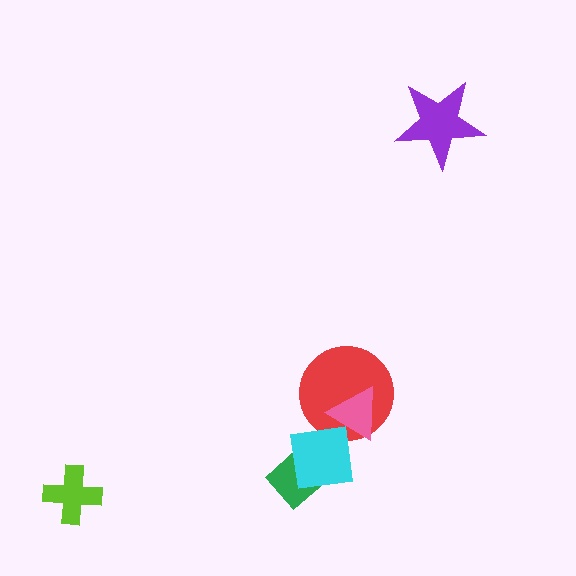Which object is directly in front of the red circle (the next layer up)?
The cyan square is directly in front of the red circle.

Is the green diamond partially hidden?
Yes, it is partially covered by another shape.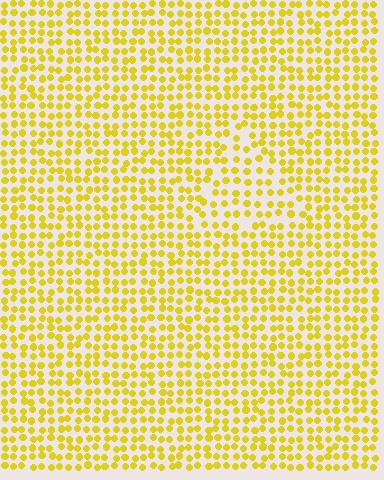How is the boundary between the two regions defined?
The boundary is defined by a change in element density (approximately 1.4x ratio). All elements are the same color, size, and shape.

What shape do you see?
I see a triangle.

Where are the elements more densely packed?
The elements are more densely packed outside the triangle boundary.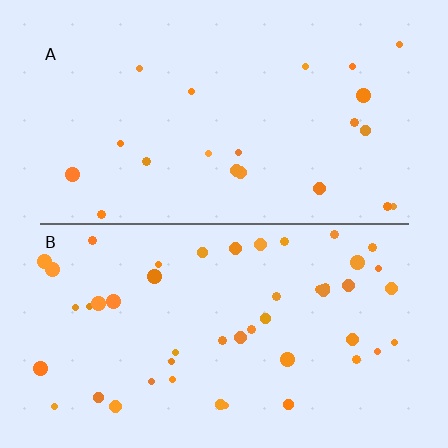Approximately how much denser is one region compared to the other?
Approximately 2.2× — region B over region A.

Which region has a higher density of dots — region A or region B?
B (the bottom).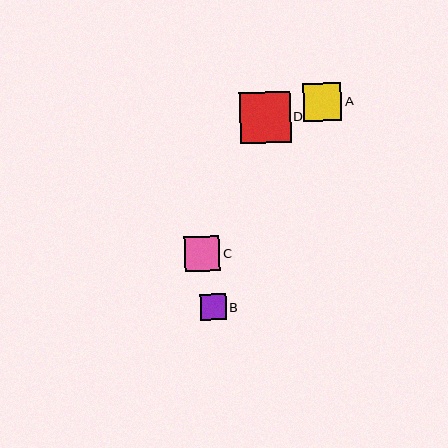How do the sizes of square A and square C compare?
Square A and square C are approximately the same size.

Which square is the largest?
Square D is the largest with a size of approximately 51 pixels.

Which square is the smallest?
Square B is the smallest with a size of approximately 26 pixels.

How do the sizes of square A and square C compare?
Square A and square C are approximately the same size.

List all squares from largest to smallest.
From largest to smallest: D, A, C, B.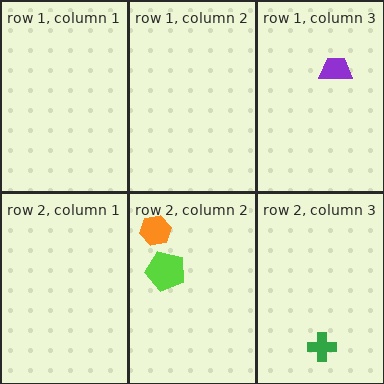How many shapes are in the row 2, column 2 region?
2.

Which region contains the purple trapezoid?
The row 1, column 3 region.